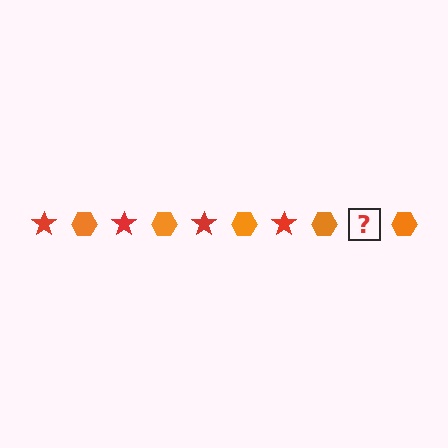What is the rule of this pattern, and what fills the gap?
The rule is that the pattern alternates between red star and orange hexagon. The gap should be filled with a red star.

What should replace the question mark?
The question mark should be replaced with a red star.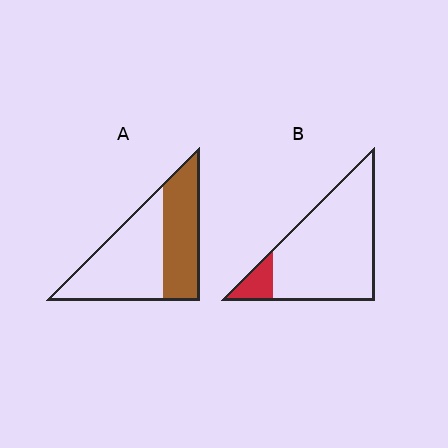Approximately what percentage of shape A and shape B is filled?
A is approximately 40% and B is approximately 10%.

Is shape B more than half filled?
No.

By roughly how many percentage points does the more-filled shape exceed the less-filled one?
By roughly 30 percentage points (A over B).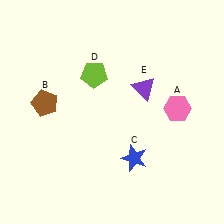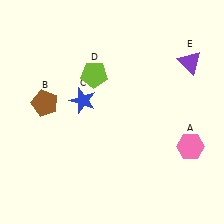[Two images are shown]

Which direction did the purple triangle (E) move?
The purple triangle (E) moved right.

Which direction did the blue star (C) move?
The blue star (C) moved up.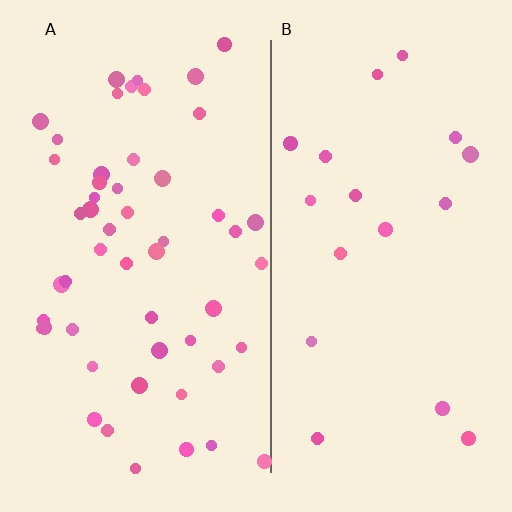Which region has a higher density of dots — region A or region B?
A (the left).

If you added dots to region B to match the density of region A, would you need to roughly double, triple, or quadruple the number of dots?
Approximately triple.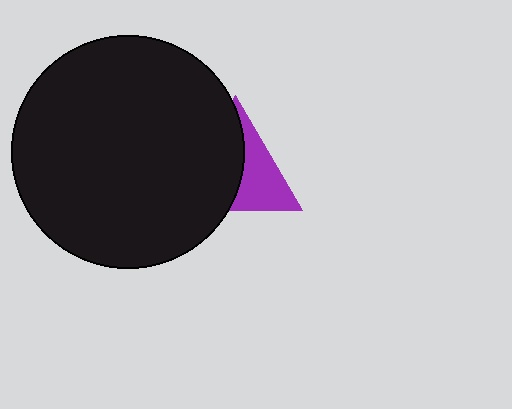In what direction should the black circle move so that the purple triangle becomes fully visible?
The black circle should move left. That is the shortest direction to clear the overlap and leave the purple triangle fully visible.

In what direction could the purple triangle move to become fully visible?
The purple triangle could move right. That would shift it out from behind the black circle entirely.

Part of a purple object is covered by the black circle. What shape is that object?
It is a triangle.